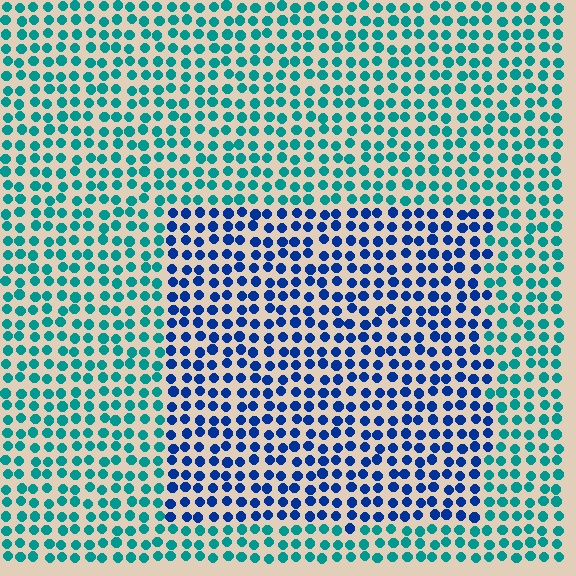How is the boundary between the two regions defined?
The boundary is defined purely by a slight shift in hue (about 44 degrees). Spacing, size, and orientation are identical on both sides.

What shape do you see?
I see a rectangle.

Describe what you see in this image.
The image is filled with small teal elements in a uniform arrangement. A rectangle-shaped region is visible where the elements are tinted to a slightly different hue, forming a subtle color boundary.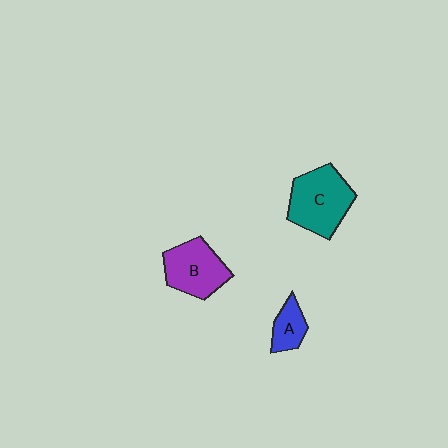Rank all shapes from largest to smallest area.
From largest to smallest: C (teal), B (purple), A (blue).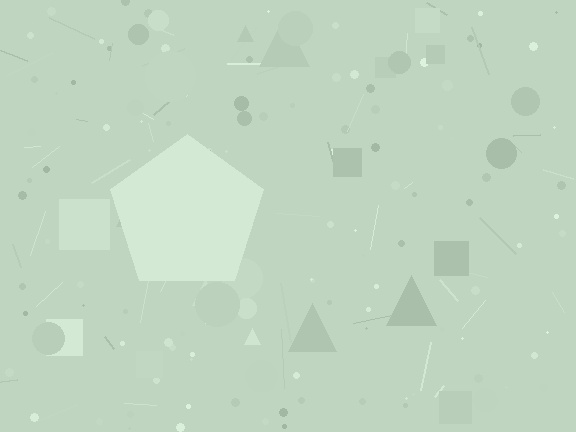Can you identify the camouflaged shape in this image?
The camouflaged shape is a pentagon.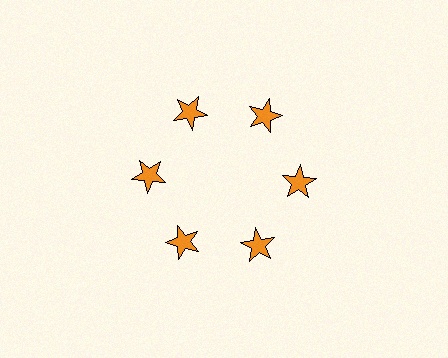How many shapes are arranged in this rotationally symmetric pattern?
There are 6 shapes, arranged in 6 groups of 1.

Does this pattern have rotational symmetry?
Yes, this pattern has 6-fold rotational symmetry. It looks the same after rotating 60 degrees around the center.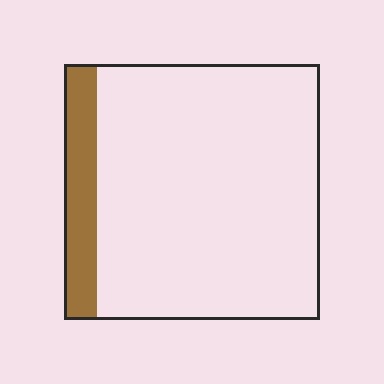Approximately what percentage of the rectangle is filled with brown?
Approximately 15%.